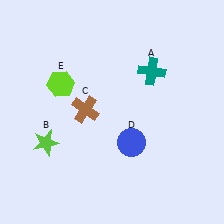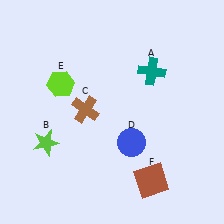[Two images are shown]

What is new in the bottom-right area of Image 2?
A brown square (F) was added in the bottom-right area of Image 2.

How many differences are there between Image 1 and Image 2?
There is 1 difference between the two images.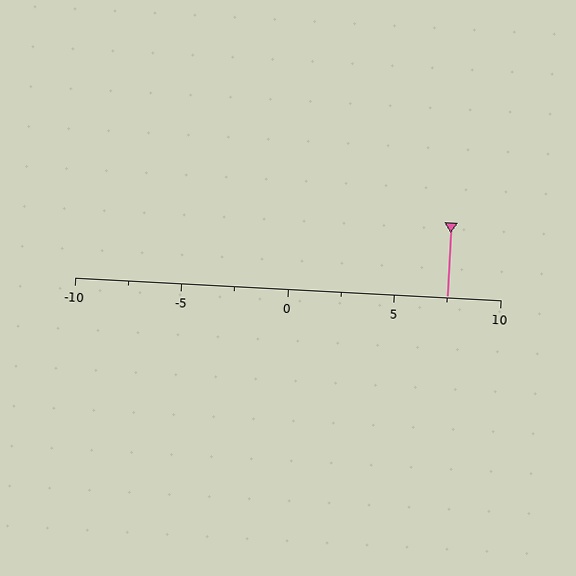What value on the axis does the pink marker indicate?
The marker indicates approximately 7.5.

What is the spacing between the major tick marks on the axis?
The major ticks are spaced 5 apart.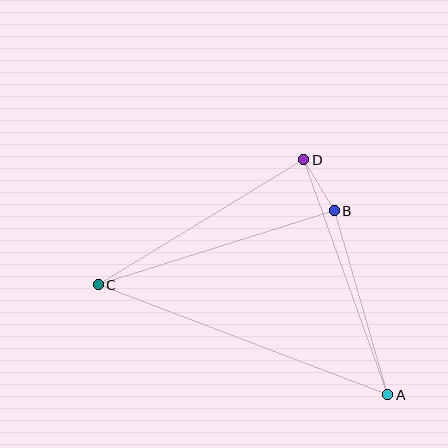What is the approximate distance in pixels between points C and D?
The distance between C and D is approximately 241 pixels.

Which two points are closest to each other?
Points B and D are closest to each other.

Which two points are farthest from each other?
Points A and C are farthest from each other.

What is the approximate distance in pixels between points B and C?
The distance between B and C is approximately 247 pixels.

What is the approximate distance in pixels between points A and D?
The distance between A and D is approximately 250 pixels.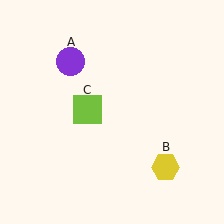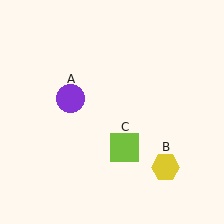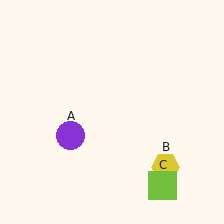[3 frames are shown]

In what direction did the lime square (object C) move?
The lime square (object C) moved down and to the right.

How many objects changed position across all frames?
2 objects changed position: purple circle (object A), lime square (object C).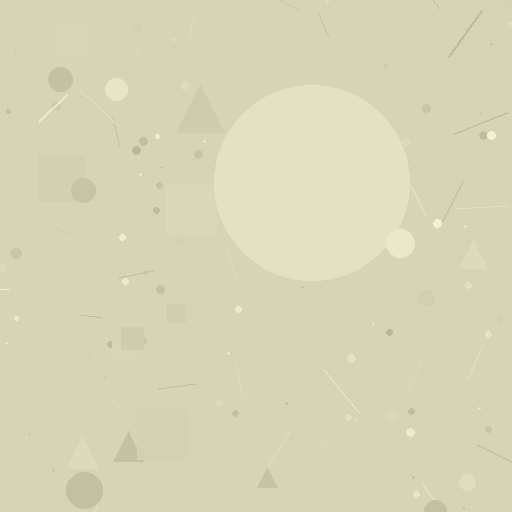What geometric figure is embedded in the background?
A circle is embedded in the background.